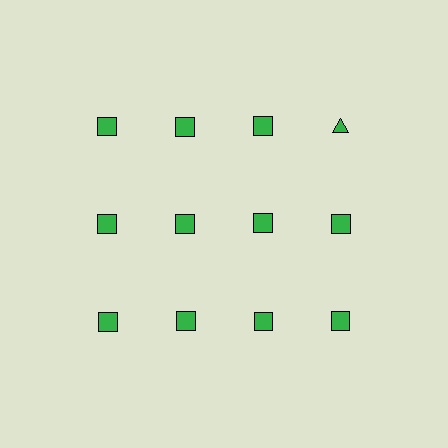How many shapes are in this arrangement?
There are 12 shapes arranged in a grid pattern.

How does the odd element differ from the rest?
It has a different shape: triangle instead of square.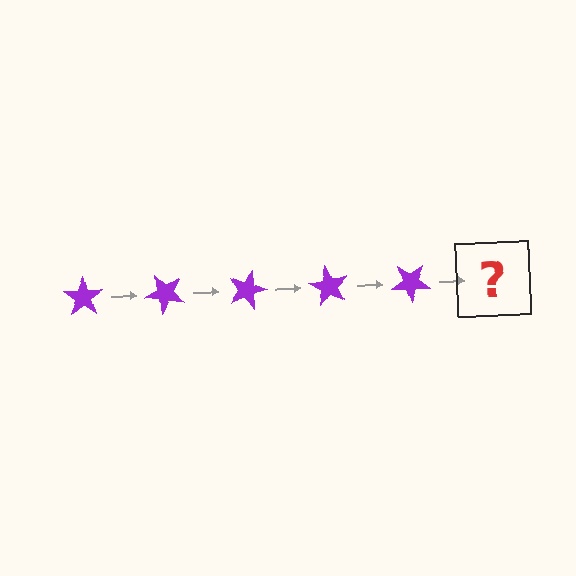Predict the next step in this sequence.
The next step is a purple star rotated 225 degrees.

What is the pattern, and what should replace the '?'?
The pattern is that the star rotates 45 degrees each step. The '?' should be a purple star rotated 225 degrees.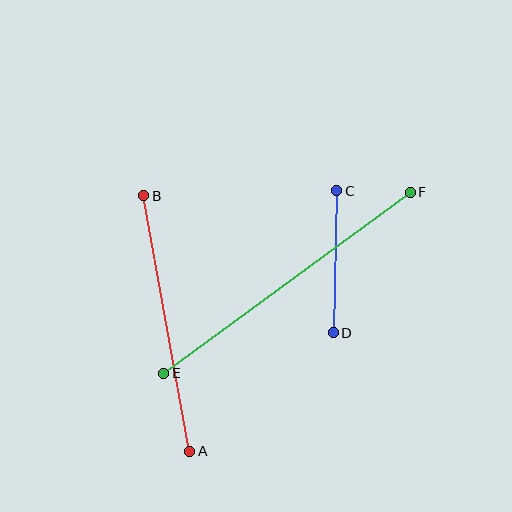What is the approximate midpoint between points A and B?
The midpoint is at approximately (167, 324) pixels.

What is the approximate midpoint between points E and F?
The midpoint is at approximately (287, 283) pixels.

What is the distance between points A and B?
The distance is approximately 260 pixels.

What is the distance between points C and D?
The distance is approximately 142 pixels.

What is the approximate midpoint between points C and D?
The midpoint is at approximately (335, 262) pixels.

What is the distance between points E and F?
The distance is approximately 306 pixels.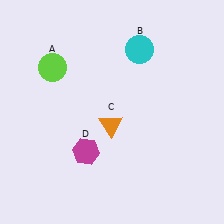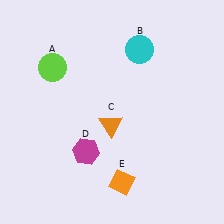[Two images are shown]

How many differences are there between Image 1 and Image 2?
There is 1 difference between the two images.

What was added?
An orange diamond (E) was added in Image 2.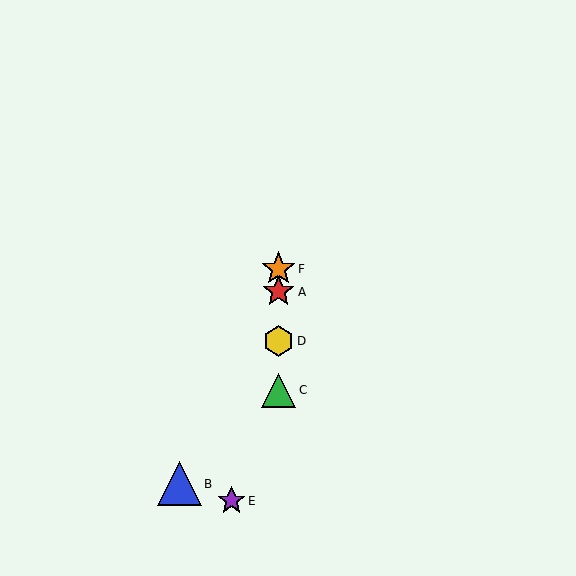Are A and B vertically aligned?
No, A is at x≈279 and B is at x≈179.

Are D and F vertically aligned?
Yes, both are at x≈279.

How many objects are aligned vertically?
4 objects (A, C, D, F) are aligned vertically.